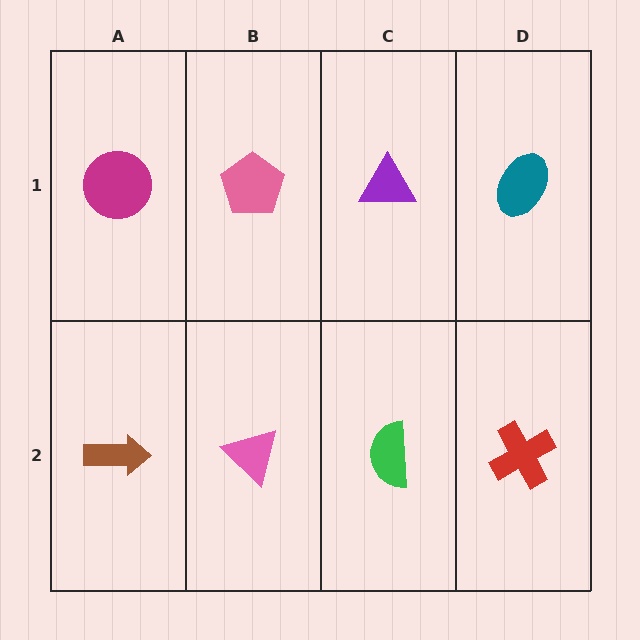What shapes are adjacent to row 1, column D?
A red cross (row 2, column D), a purple triangle (row 1, column C).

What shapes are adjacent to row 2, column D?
A teal ellipse (row 1, column D), a green semicircle (row 2, column C).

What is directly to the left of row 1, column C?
A pink pentagon.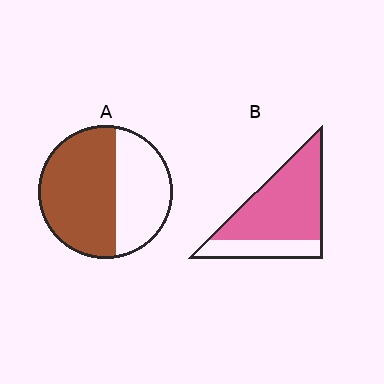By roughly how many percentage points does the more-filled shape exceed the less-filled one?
By roughly 15 percentage points (B over A).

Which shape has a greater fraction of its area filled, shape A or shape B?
Shape B.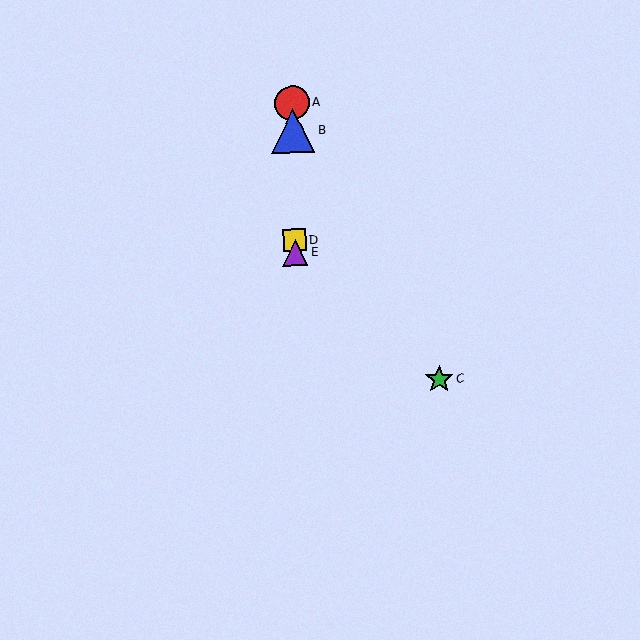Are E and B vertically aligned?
Yes, both are at x≈295.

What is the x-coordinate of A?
Object A is at x≈292.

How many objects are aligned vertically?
4 objects (A, B, D, E) are aligned vertically.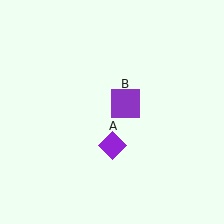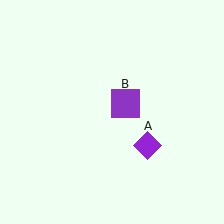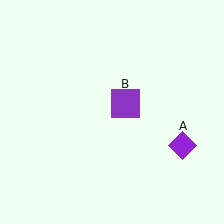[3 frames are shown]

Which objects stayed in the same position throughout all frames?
Purple square (object B) remained stationary.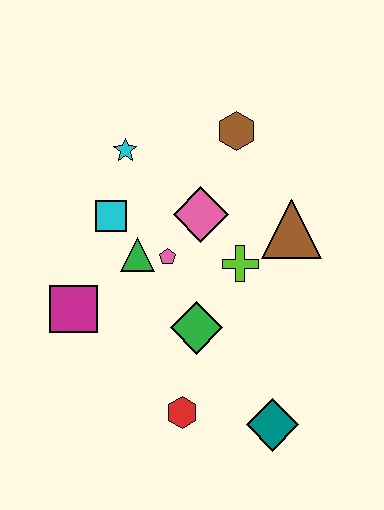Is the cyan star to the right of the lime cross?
No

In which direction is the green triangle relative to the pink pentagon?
The green triangle is to the left of the pink pentagon.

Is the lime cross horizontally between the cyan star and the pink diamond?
No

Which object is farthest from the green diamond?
The brown hexagon is farthest from the green diamond.